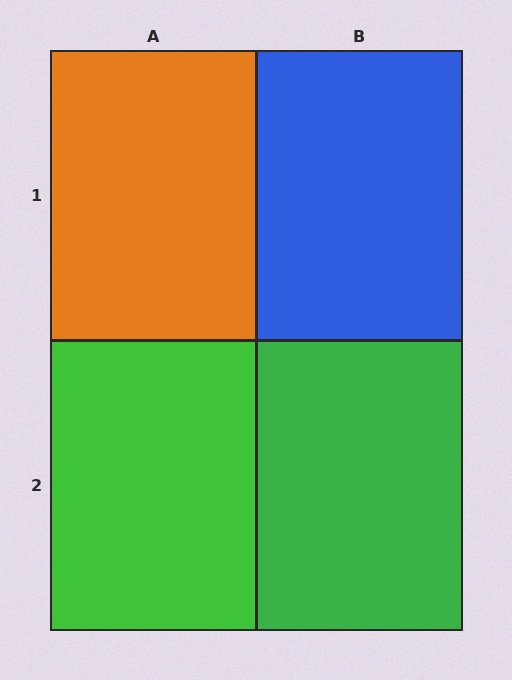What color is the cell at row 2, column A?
Green.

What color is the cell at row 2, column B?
Green.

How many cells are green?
2 cells are green.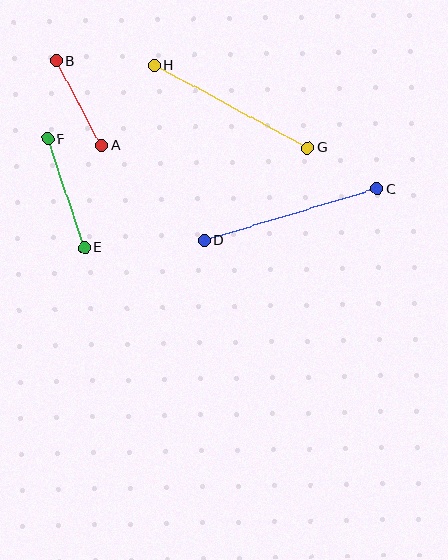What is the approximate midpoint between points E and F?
The midpoint is at approximately (66, 193) pixels.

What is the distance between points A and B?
The distance is approximately 96 pixels.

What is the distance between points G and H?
The distance is approximately 174 pixels.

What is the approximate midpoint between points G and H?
The midpoint is at approximately (231, 106) pixels.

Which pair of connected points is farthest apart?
Points C and D are farthest apart.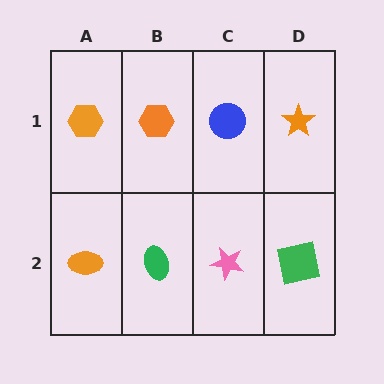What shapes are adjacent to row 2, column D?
An orange star (row 1, column D), a pink star (row 2, column C).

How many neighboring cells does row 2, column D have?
2.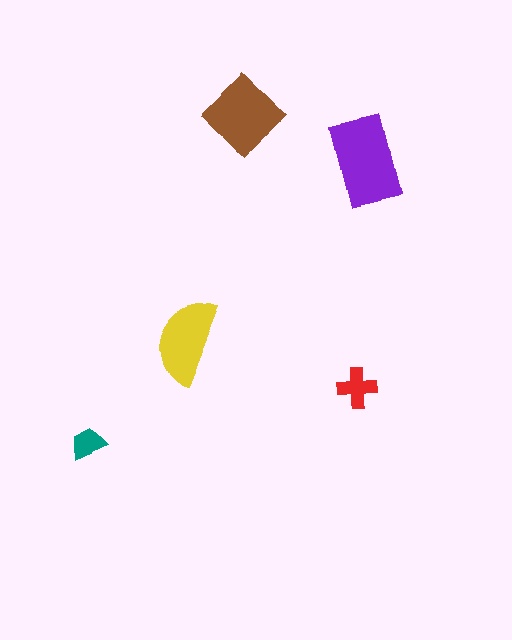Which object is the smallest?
The teal trapezoid.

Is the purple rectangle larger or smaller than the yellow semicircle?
Larger.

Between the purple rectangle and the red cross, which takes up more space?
The purple rectangle.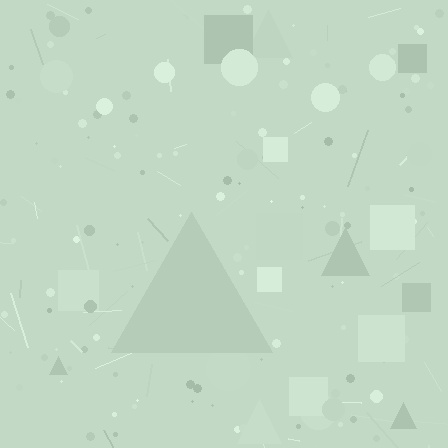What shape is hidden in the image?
A triangle is hidden in the image.